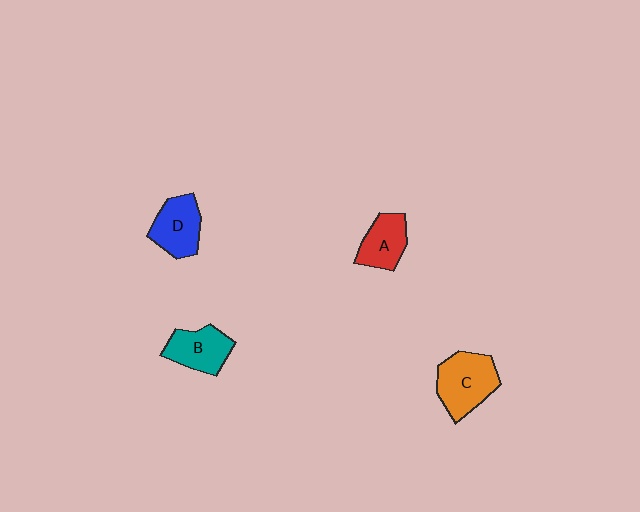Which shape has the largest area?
Shape C (orange).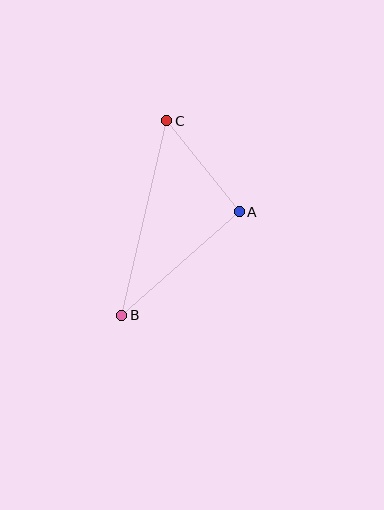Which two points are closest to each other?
Points A and C are closest to each other.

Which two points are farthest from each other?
Points B and C are farthest from each other.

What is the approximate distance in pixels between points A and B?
The distance between A and B is approximately 156 pixels.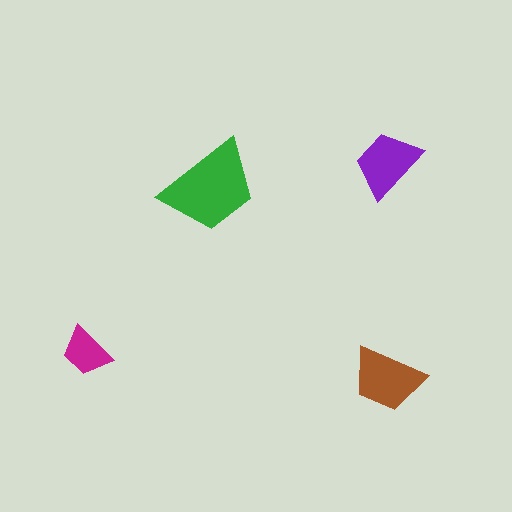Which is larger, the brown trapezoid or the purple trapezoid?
The brown one.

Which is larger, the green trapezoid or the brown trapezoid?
The green one.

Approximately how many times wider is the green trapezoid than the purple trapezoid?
About 1.5 times wider.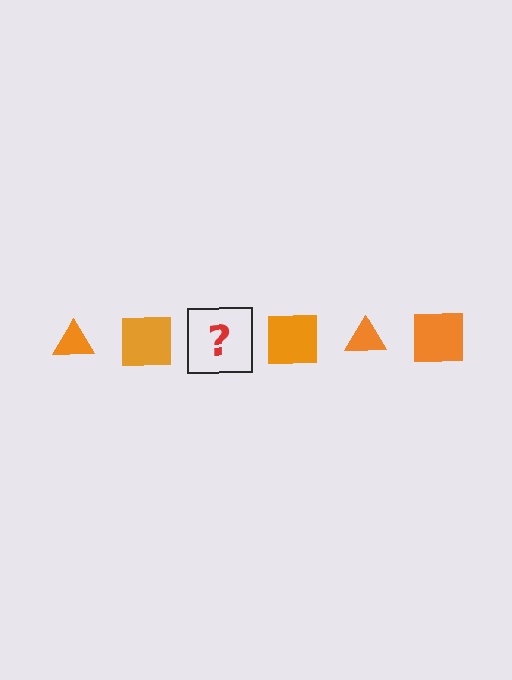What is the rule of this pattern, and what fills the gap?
The rule is that the pattern cycles through triangle, square shapes in orange. The gap should be filled with an orange triangle.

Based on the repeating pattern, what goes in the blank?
The blank should be an orange triangle.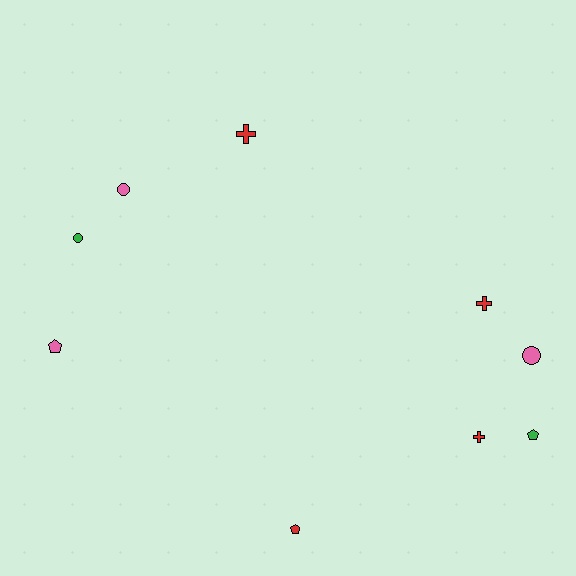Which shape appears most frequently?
Cross, with 3 objects.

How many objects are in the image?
There are 9 objects.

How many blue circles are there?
There are no blue circles.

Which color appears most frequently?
Red, with 4 objects.